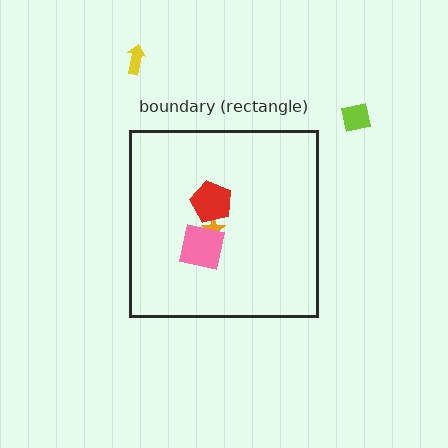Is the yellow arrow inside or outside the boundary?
Outside.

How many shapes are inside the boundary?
3 inside, 2 outside.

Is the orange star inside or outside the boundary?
Inside.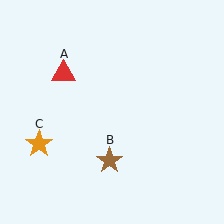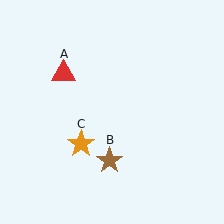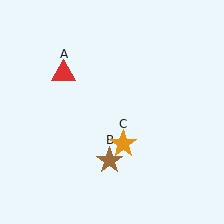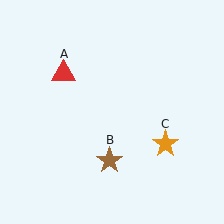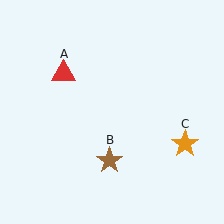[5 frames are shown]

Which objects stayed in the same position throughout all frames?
Red triangle (object A) and brown star (object B) remained stationary.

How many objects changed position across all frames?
1 object changed position: orange star (object C).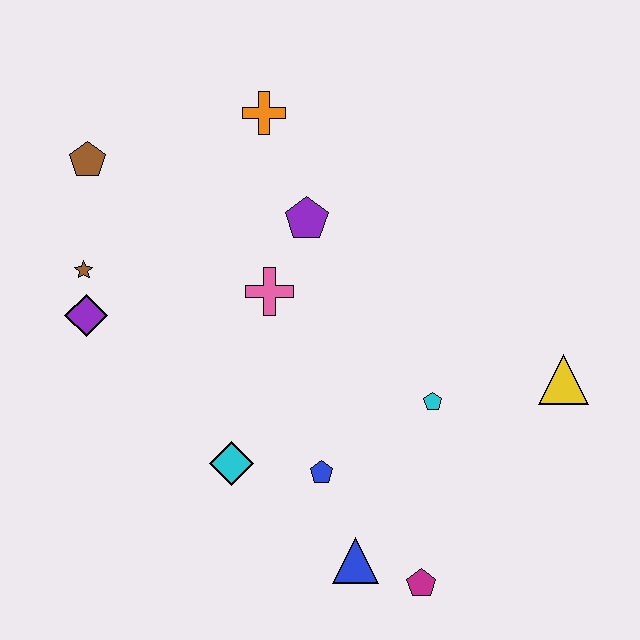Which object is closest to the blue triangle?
The magenta pentagon is closest to the blue triangle.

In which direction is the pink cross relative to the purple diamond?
The pink cross is to the right of the purple diamond.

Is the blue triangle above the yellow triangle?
No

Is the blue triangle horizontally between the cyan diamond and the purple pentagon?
No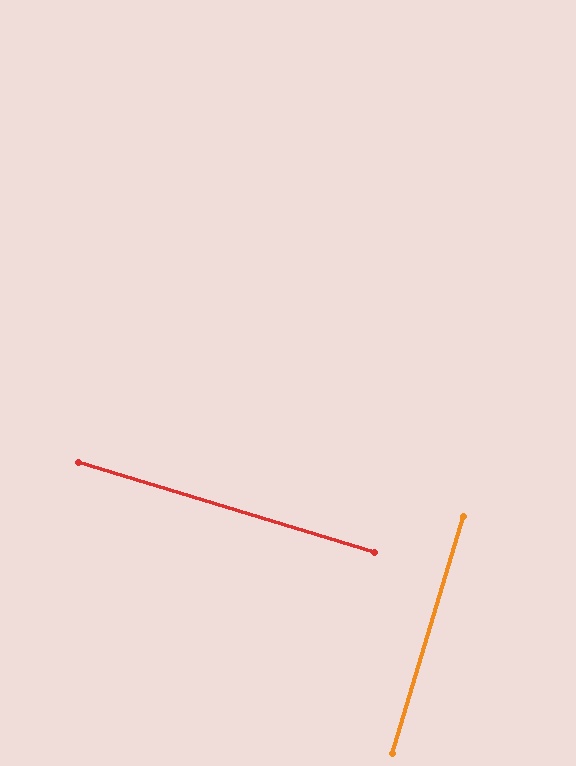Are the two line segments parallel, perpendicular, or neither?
Perpendicular — they meet at approximately 90°.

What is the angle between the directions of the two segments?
Approximately 90 degrees.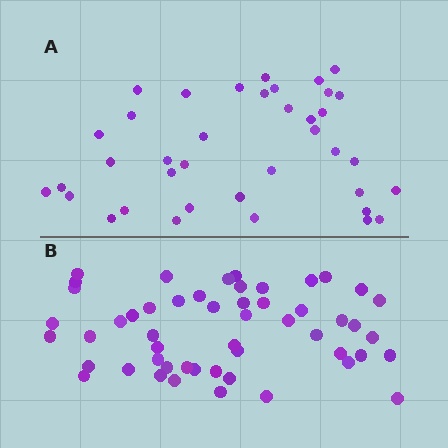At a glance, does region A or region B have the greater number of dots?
Region B (the bottom region) has more dots.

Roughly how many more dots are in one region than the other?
Region B has approximately 15 more dots than region A.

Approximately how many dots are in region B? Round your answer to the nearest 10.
About 50 dots. (The exact count is 52, which rounds to 50.)